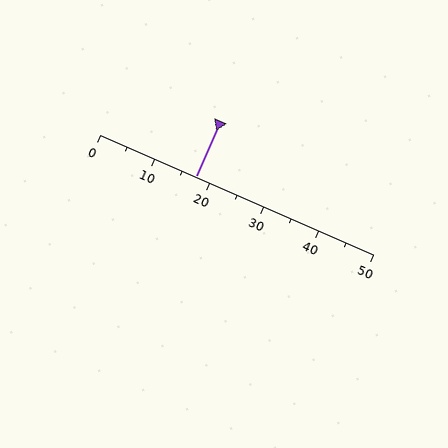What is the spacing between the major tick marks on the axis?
The major ticks are spaced 10 apart.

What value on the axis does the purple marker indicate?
The marker indicates approximately 17.5.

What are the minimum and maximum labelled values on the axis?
The axis runs from 0 to 50.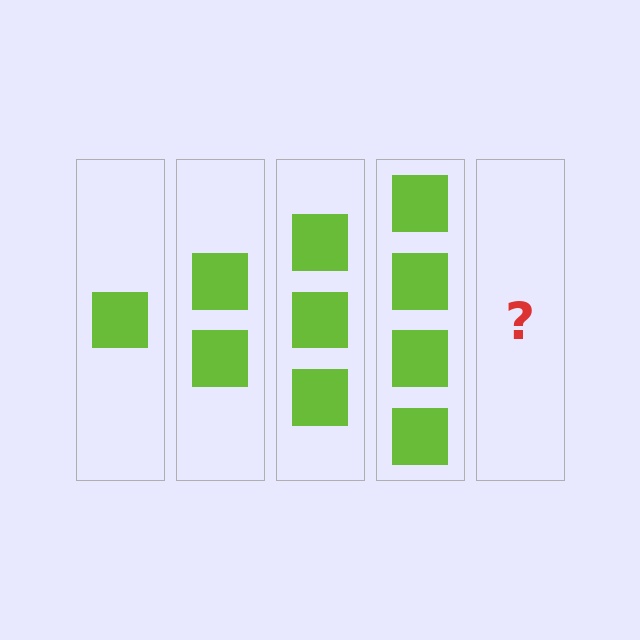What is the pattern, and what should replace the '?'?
The pattern is that each step adds one more square. The '?' should be 5 squares.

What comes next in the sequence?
The next element should be 5 squares.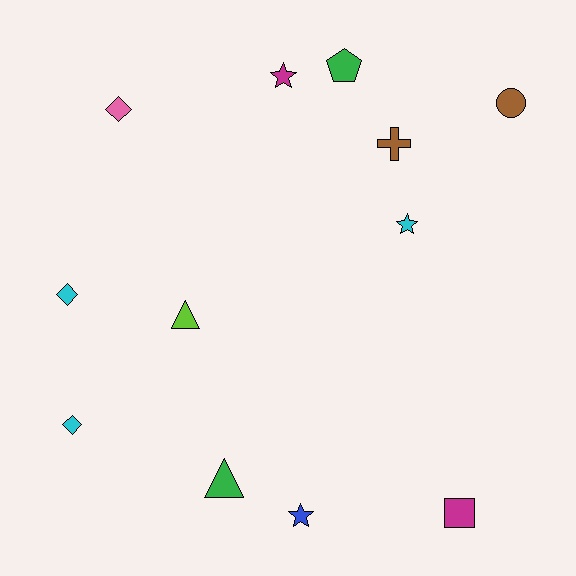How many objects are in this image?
There are 12 objects.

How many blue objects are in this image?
There is 1 blue object.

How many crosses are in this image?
There is 1 cross.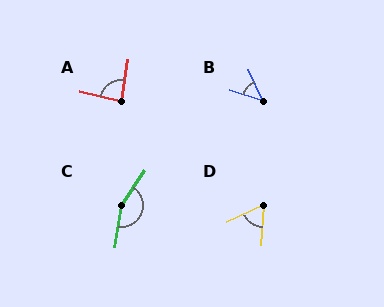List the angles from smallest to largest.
B (47°), D (61°), A (85°), C (155°).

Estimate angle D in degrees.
Approximately 61 degrees.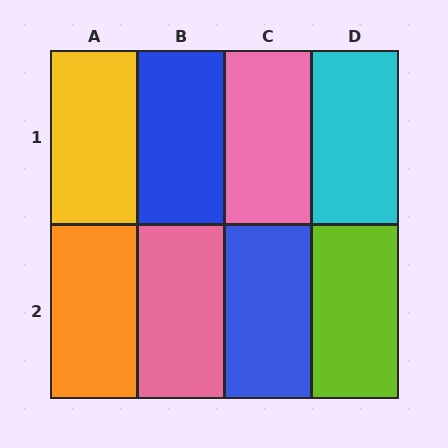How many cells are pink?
2 cells are pink.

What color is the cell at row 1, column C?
Pink.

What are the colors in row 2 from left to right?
Orange, pink, blue, lime.